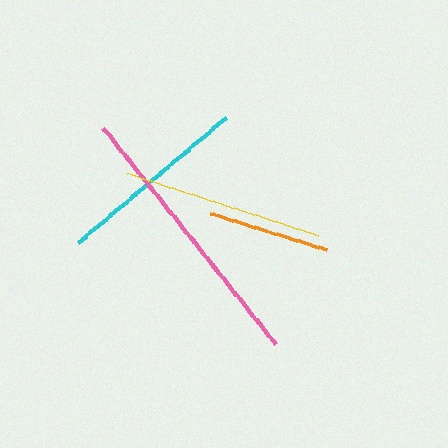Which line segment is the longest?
The pink line is the longest at approximately 276 pixels.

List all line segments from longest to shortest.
From longest to shortest: pink, yellow, cyan, orange.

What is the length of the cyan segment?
The cyan segment is approximately 195 pixels long.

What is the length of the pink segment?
The pink segment is approximately 276 pixels long.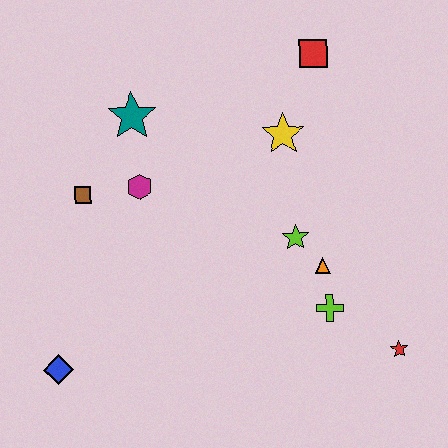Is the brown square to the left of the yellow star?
Yes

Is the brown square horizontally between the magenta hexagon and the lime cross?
No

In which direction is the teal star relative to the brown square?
The teal star is above the brown square.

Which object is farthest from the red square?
The blue diamond is farthest from the red square.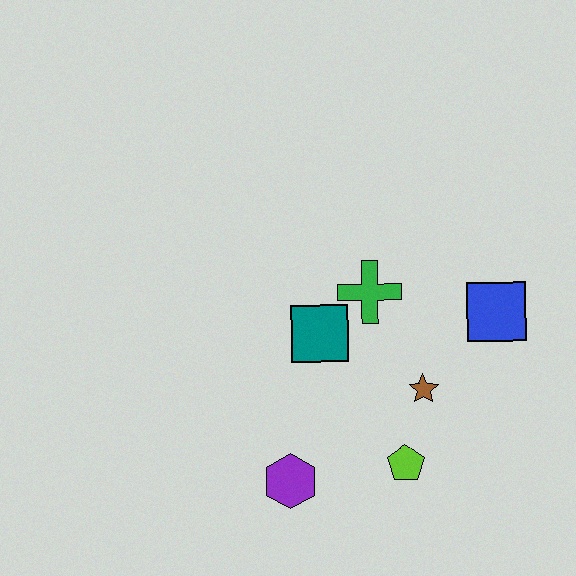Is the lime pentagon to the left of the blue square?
Yes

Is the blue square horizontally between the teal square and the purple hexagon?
No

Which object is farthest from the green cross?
The purple hexagon is farthest from the green cross.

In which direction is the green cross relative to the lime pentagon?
The green cross is above the lime pentagon.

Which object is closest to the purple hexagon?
The lime pentagon is closest to the purple hexagon.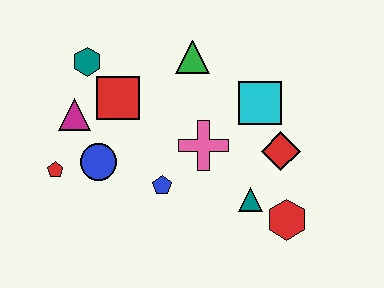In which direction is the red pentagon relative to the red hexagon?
The red pentagon is to the left of the red hexagon.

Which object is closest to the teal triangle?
The red hexagon is closest to the teal triangle.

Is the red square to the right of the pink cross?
No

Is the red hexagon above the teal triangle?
No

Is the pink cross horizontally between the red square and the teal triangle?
Yes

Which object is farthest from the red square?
The red hexagon is farthest from the red square.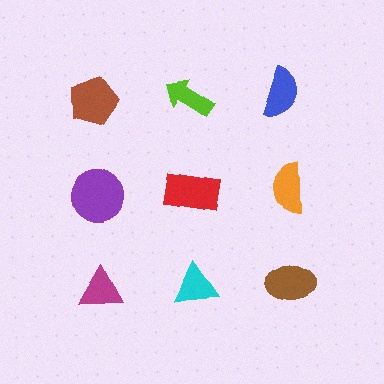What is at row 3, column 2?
A cyan triangle.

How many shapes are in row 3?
3 shapes.